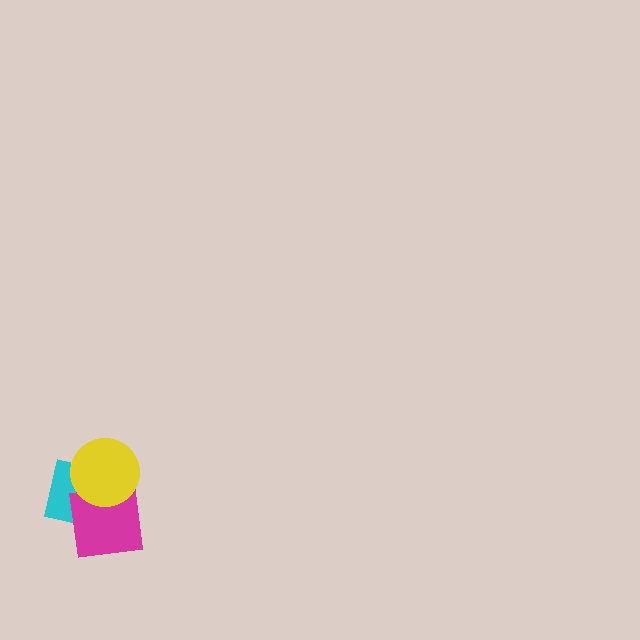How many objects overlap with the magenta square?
2 objects overlap with the magenta square.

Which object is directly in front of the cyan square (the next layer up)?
The magenta square is directly in front of the cyan square.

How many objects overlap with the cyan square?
2 objects overlap with the cyan square.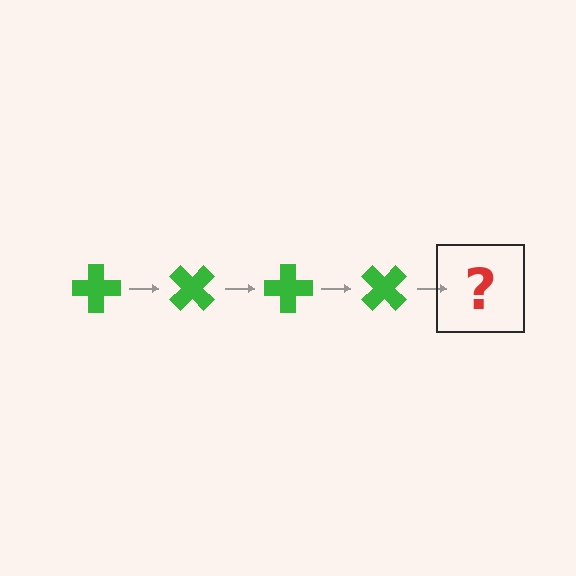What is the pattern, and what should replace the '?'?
The pattern is that the cross rotates 45 degrees each step. The '?' should be a green cross rotated 180 degrees.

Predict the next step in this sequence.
The next step is a green cross rotated 180 degrees.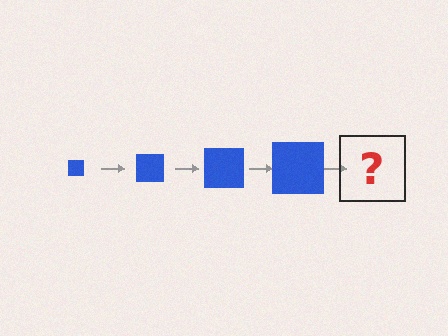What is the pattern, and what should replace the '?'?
The pattern is that the square gets progressively larger each step. The '?' should be a blue square, larger than the previous one.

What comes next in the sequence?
The next element should be a blue square, larger than the previous one.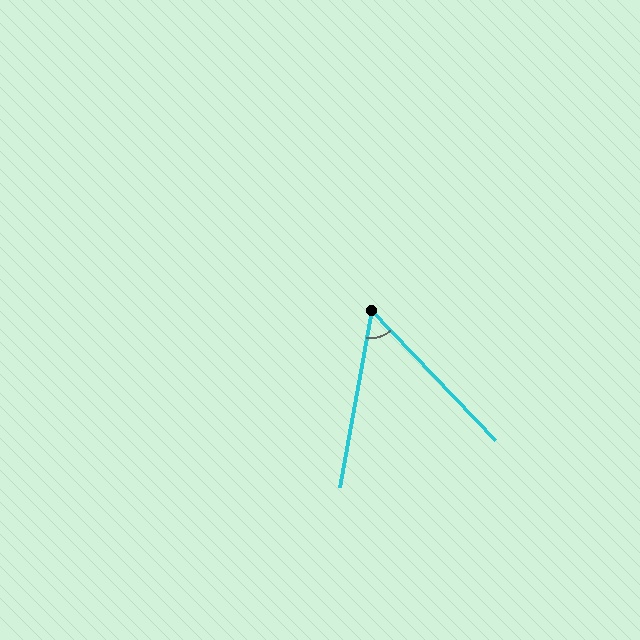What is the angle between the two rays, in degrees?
Approximately 54 degrees.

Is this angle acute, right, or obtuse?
It is acute.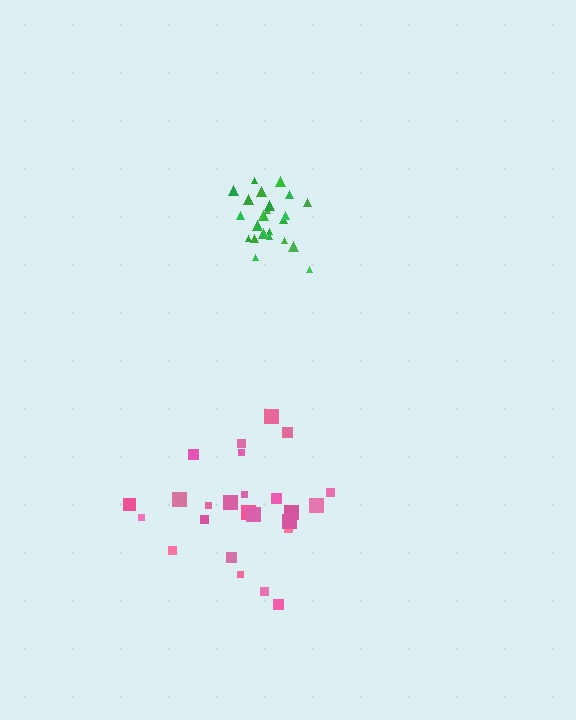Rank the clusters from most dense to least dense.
green, pink.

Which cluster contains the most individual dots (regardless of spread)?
Pink (26).